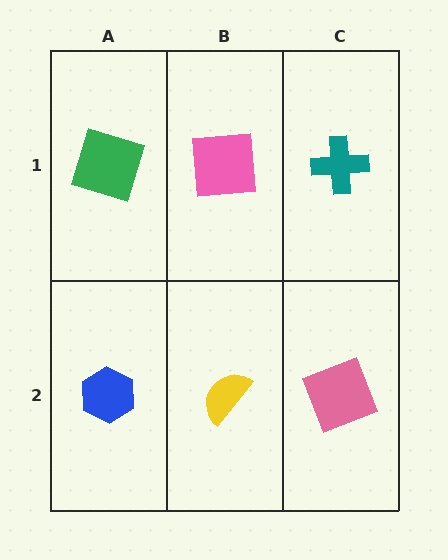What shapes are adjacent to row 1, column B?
A yellow semicircle (row 2, column B), a green square (row 1, column A), a teal cross (row 1, column C).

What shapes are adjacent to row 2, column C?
A teal cross (row 1, column C), a yellow semicircle (row 2, column B).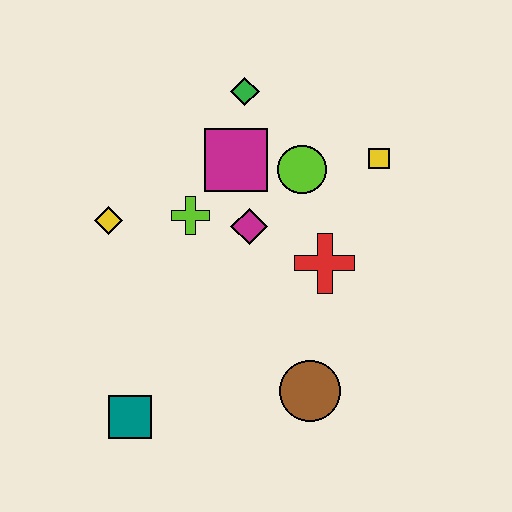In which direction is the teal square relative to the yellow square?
The teal square is below the yellow square.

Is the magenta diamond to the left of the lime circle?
Yes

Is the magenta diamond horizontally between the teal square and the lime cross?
No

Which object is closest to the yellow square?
The lime circle is closest to the yellow square.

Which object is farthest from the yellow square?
The teal square is farthest from the yellow square.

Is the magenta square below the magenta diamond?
No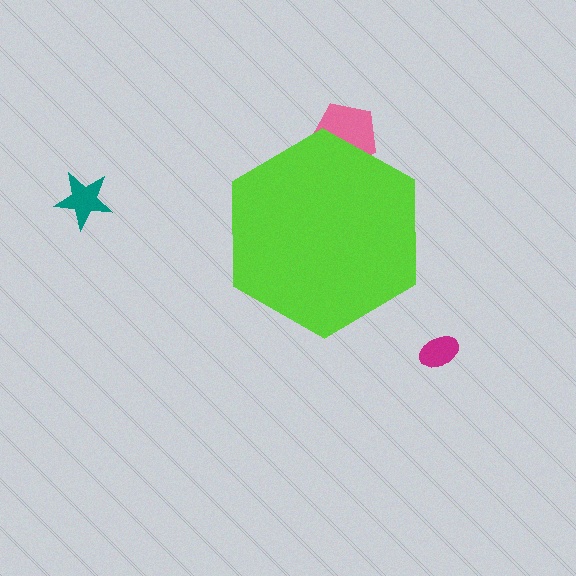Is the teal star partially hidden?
No, the teal star is fully visible.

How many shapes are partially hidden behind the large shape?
1 shape is partially hidden.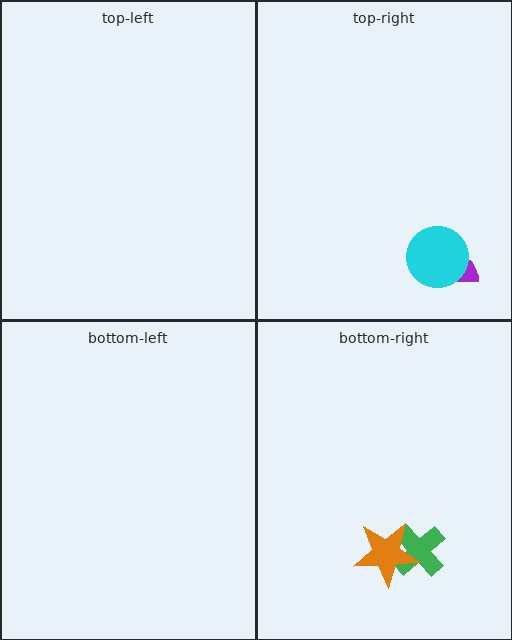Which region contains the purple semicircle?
The top-right region.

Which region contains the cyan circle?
The top-right region.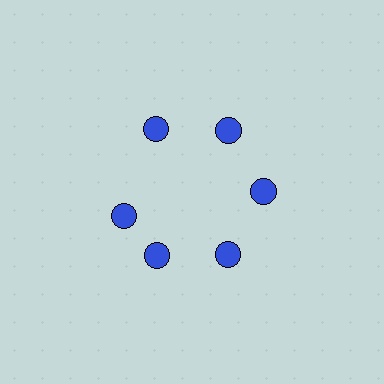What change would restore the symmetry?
The symmetry would be restored by rotating it back into even spacing with its neighbors so that all 6 circles sit at equal angles and equal distance from the center.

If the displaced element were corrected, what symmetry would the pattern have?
It would have 6-fold rotational symmetry — the pattern would map onto itself every 60 degrees.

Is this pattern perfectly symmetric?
No. The 6 blue circles are arranged in a ring, but one element near the 9 o'clock position is rotated out of alignment along the ring, breaking the 6-fold rotational symmetry.